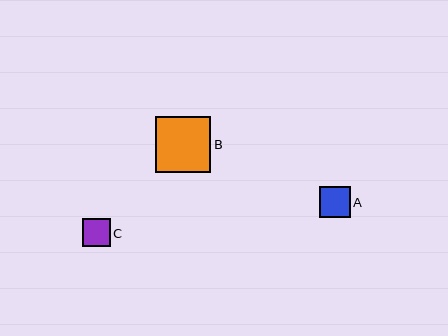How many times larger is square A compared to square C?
Square A is approximately 1.1 times the size of square C.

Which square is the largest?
Square B is the largest with a size of approximately 56 pixels.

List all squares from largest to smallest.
From largest to smallest: B, A, C.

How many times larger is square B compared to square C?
Square B is approximately 2.0 times the size of square C.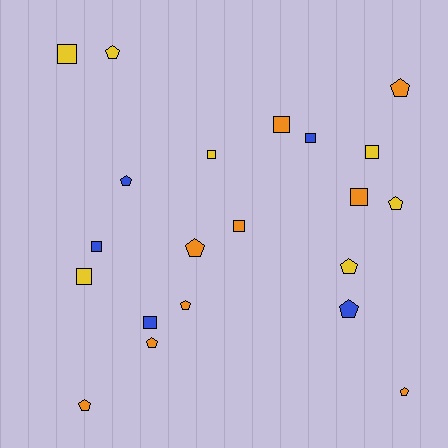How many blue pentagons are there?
There are 2 blue pentagons.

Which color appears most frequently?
Orange, with 9 objects.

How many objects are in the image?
There are 21 objects.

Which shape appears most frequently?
Pentagon, with 11 objects.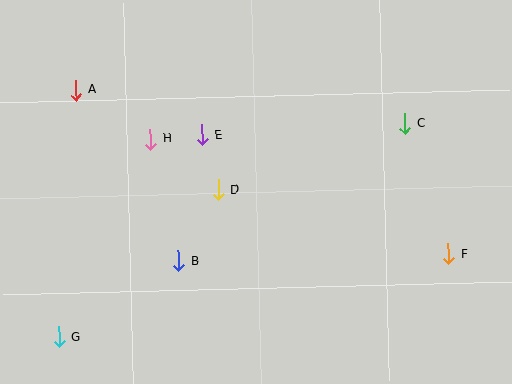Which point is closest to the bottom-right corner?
Point F is closest to the bottom-right corner.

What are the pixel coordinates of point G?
Point G is at (59, 337).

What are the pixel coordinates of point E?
Point E is at (202, 135).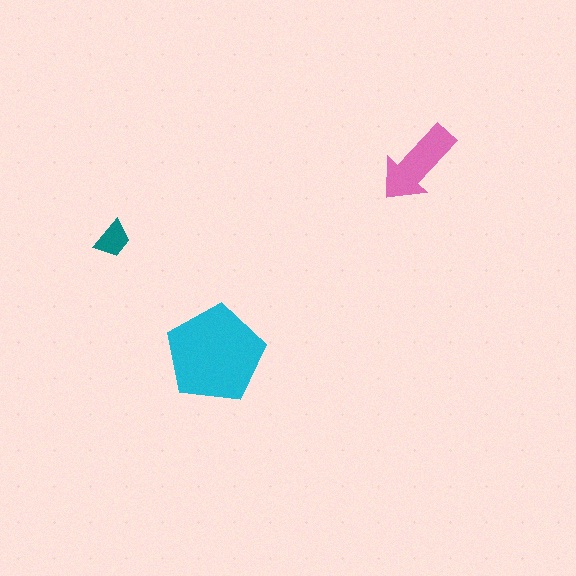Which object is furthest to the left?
The teal trapezoid is leftmost.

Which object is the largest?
The cyan pentagon.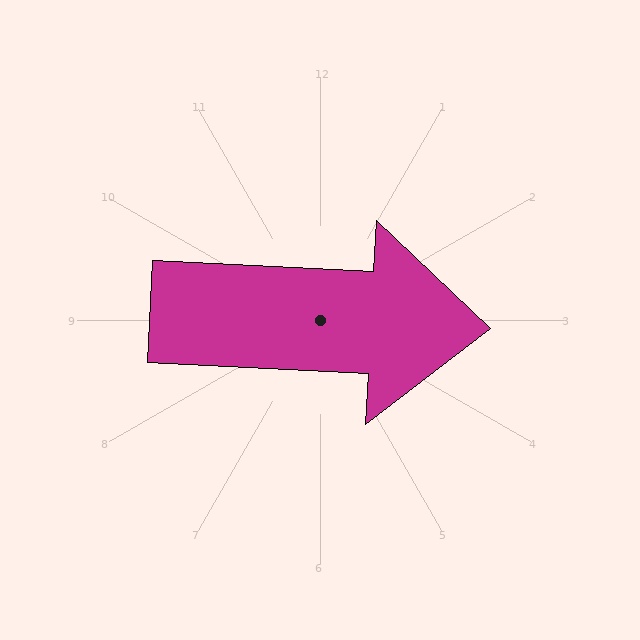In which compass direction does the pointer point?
East.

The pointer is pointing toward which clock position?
Roughly 3 o'clock.